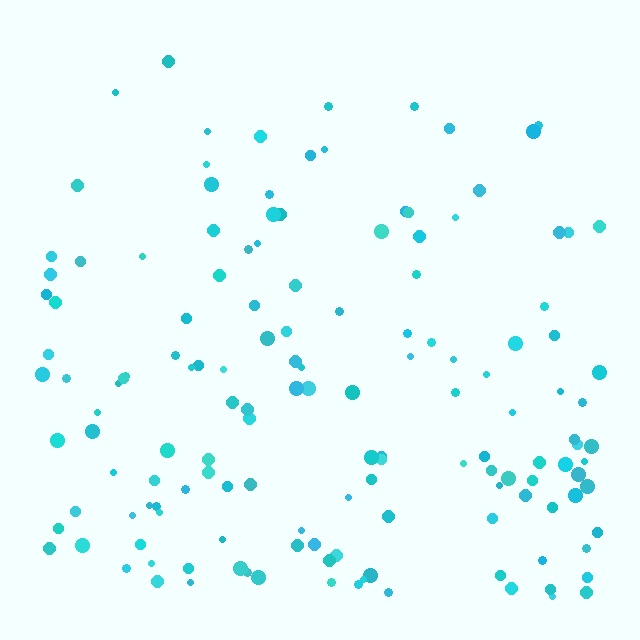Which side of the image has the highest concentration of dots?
The bottom.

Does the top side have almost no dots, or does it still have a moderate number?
Still a moderate number, just noticeably fewer than the bottom.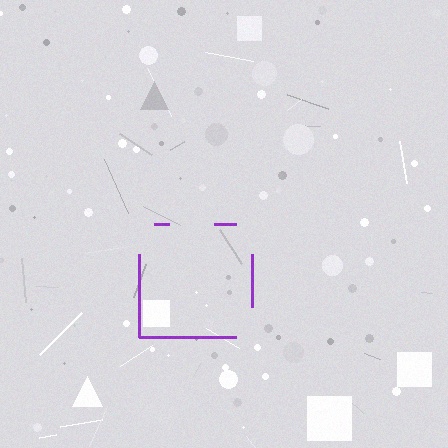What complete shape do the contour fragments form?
The contour fragments form a square.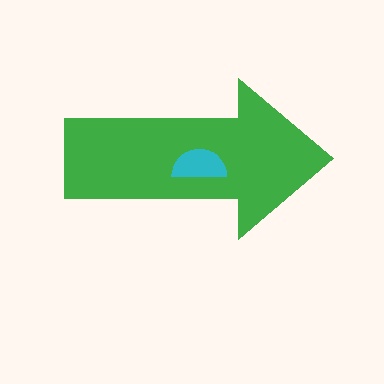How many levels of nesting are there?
2.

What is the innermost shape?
The cyan semicircle.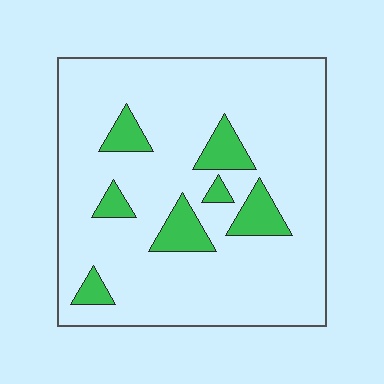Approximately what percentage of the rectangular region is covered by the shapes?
Approximately 15%.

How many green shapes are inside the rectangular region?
7.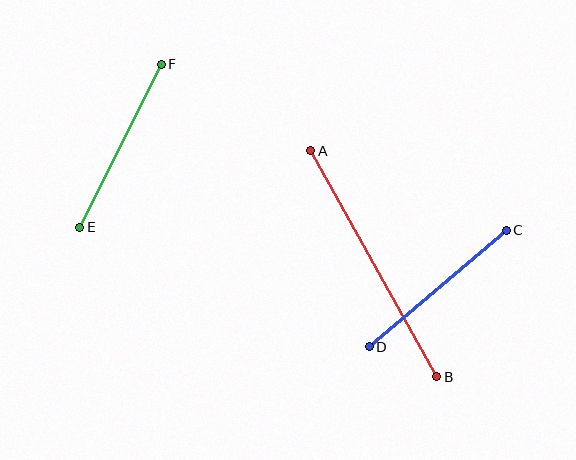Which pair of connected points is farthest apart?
Points A and B are farthest apart.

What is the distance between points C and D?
The distance is approximately 180 pixels.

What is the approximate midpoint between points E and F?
The midpoint is at approximately (120, 146) pixels.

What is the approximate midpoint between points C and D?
The midpoint is at approximately (438, 288) pixels.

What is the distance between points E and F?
The distance is approximately 182 pixels.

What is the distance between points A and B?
The distance is approximately 259 pixels.